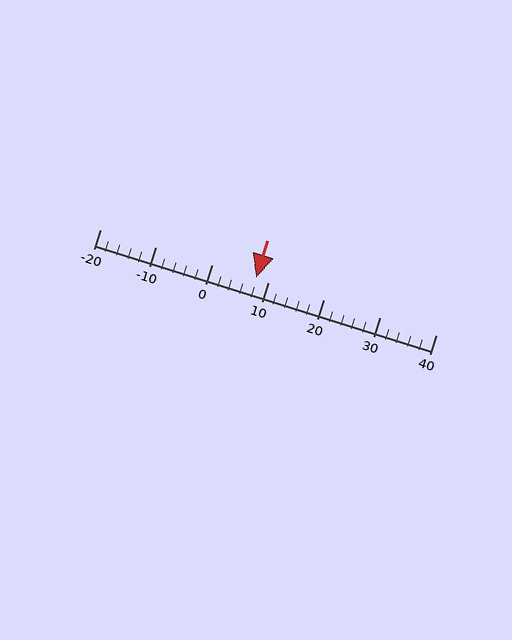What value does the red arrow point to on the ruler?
The red arrow points to approximately 8.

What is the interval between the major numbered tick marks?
The major tick marks are spaced 10 units apart.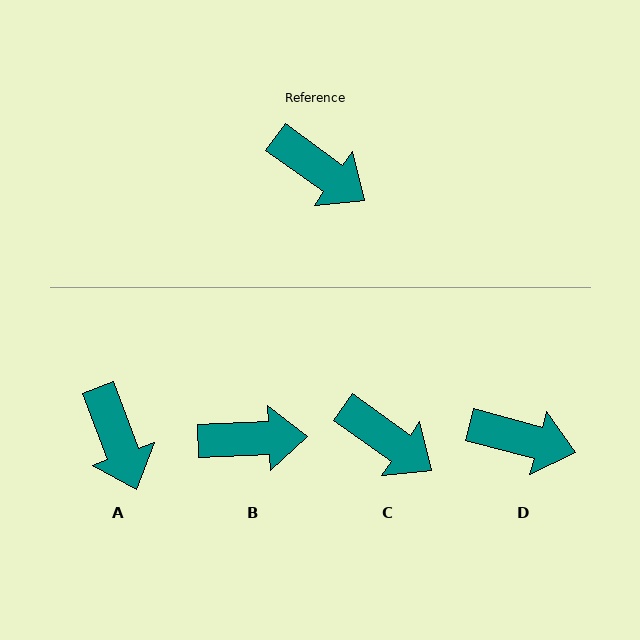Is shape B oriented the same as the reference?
No, it is off by about 38 degrees.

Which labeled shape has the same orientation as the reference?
C.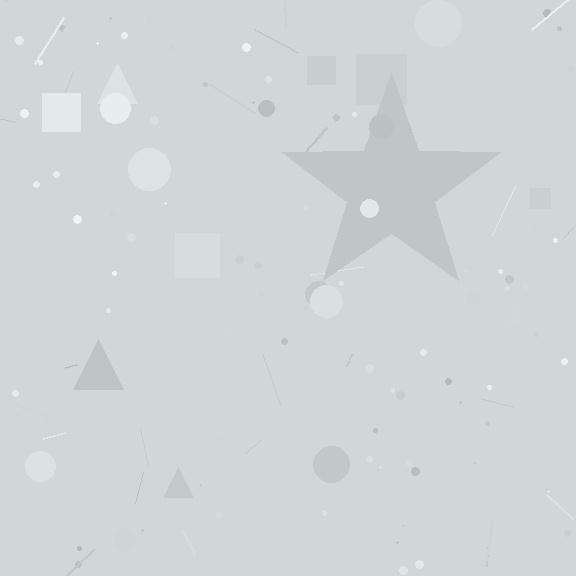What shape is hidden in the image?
A star is hidden in the image.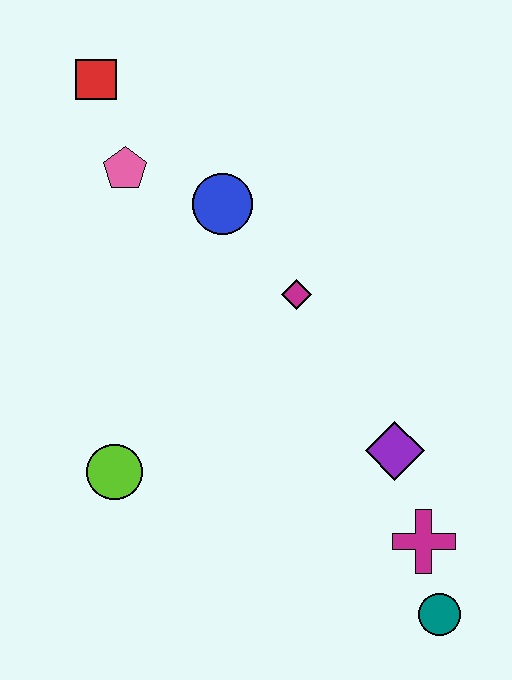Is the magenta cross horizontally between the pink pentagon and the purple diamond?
No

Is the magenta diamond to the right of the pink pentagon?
Yes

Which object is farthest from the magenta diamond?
The teal circle is farthest from the magenta diamond.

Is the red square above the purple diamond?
Yes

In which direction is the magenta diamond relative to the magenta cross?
The magenta diamond is above the magenta cross.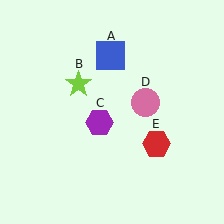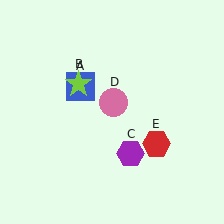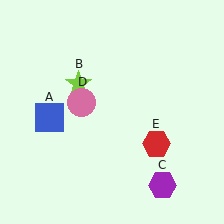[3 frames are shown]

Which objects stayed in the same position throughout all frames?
Lime star (object B) and red hexagon (object E) remained stationary.